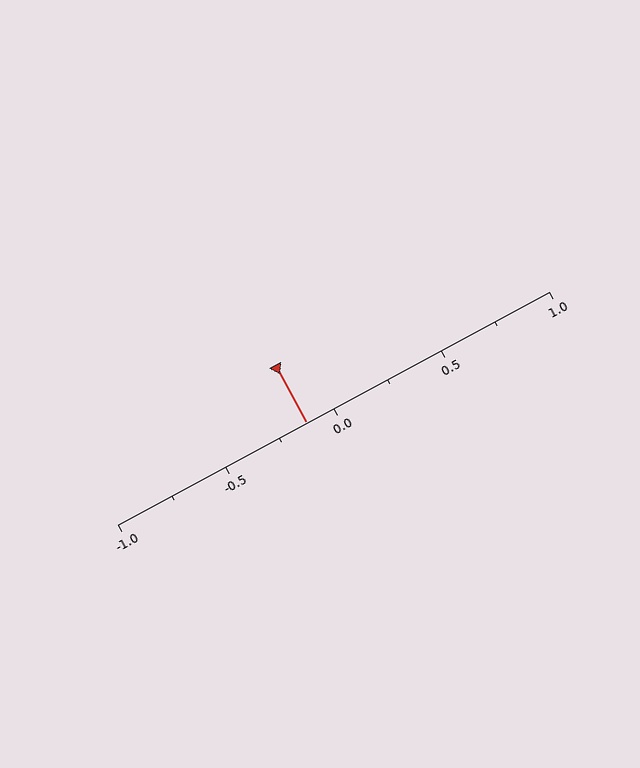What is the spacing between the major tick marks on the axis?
The major ticks are spaced 0.5 apart.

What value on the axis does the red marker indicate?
The marker indicates approximately -0.12.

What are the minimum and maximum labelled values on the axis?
The axis runs from -1.0 to 1.0.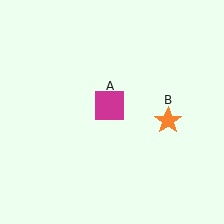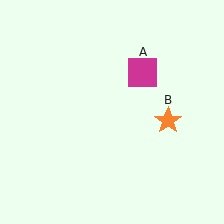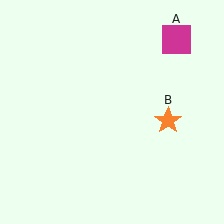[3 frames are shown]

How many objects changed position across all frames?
1 object changed position: magenta square (object A).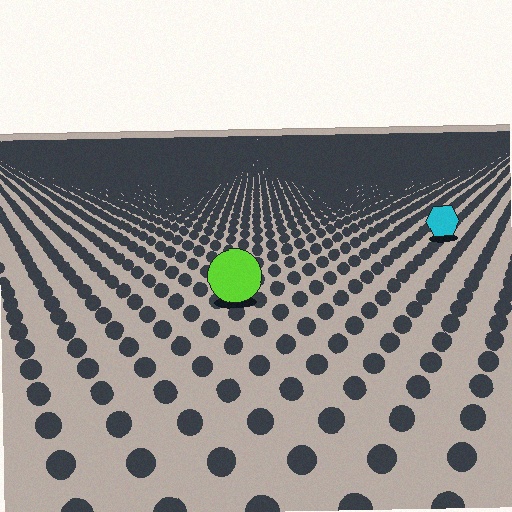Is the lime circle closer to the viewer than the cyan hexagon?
Yes. The lime circle is closer — you can tell from the texture gradient: the ground texture is coarser near it.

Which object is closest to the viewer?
The lime circle is closest. The texture marks near it are larger and more spread out.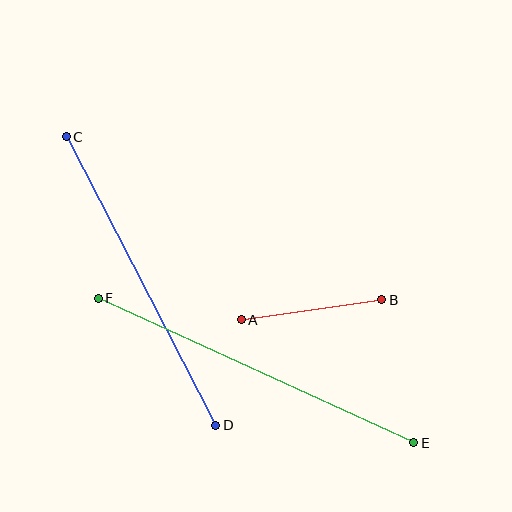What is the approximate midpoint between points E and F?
The midpoint is at approximately (256, 370) pixels.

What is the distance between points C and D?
The distance is approximately 325 pixels.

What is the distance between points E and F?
The distance is approximately 347 pixels.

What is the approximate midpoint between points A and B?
The midpoint is at approximately (311, 310) pixels.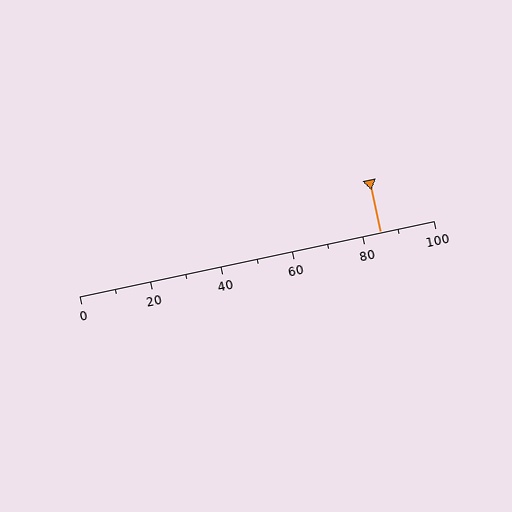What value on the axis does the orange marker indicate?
The marker indicates approximately 85.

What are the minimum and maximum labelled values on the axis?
The axis runs from 0 to 100.